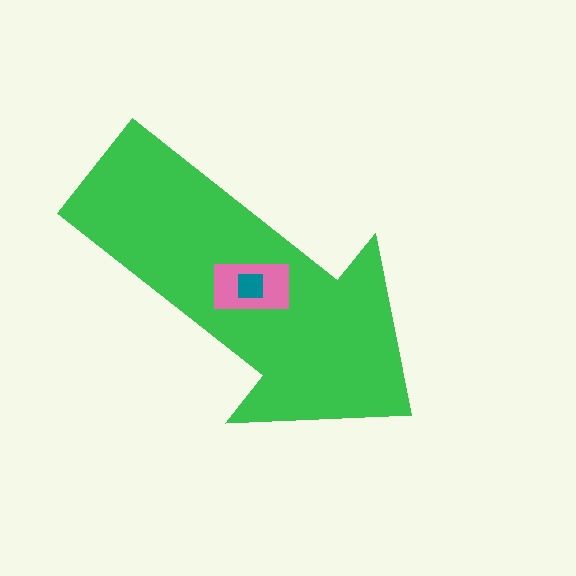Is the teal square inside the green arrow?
Yes.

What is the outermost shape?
The green arrow.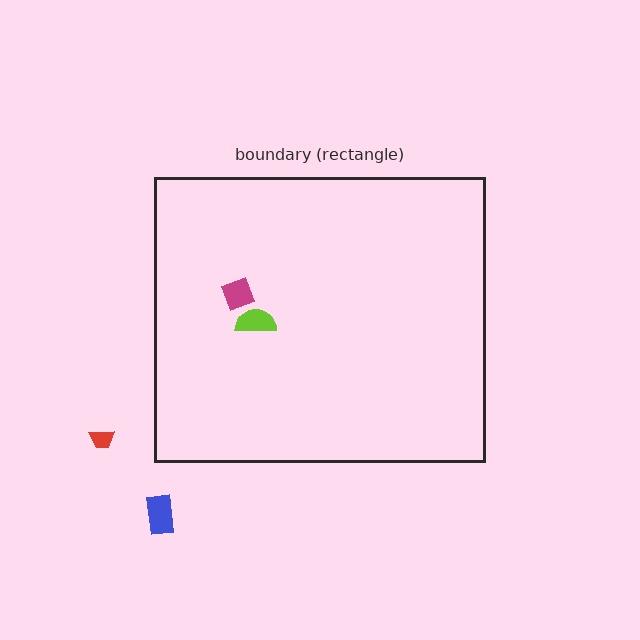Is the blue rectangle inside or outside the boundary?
Outside.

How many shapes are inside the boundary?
2 inside, 2 outside.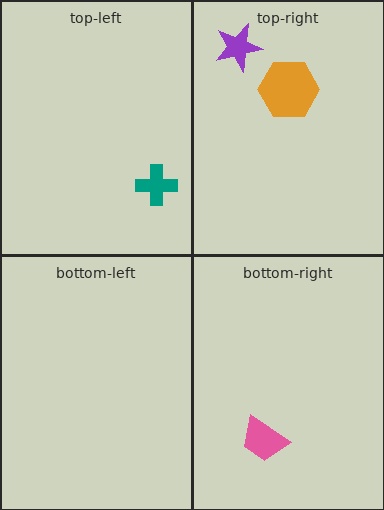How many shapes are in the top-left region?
1.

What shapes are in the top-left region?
The teal cross.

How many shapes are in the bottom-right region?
1.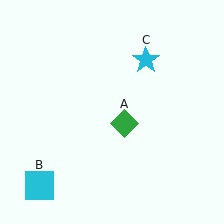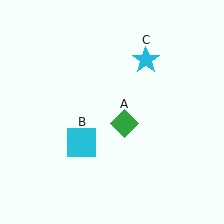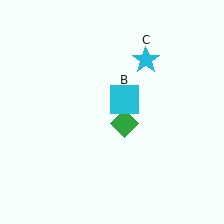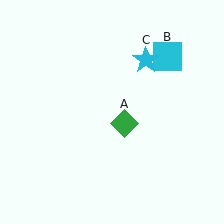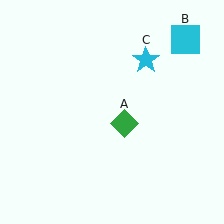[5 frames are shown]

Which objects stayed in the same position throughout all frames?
Green diamond (object A) and cyan star (object C) remained stationary.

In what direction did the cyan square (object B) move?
The cyan square (object B) moved up and to the right.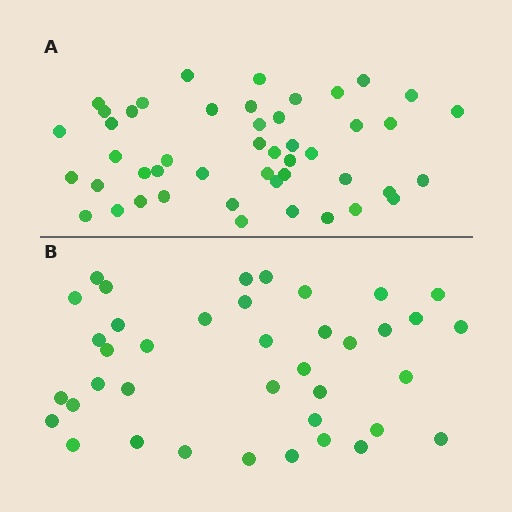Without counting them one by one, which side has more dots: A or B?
Region A (the top region) has more dots.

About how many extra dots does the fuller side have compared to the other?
Region A has roughly 8 or so more dots than region B.